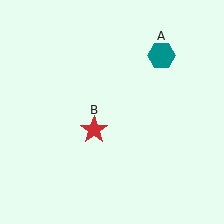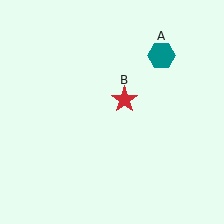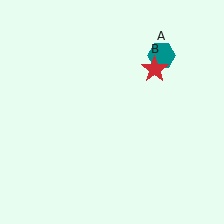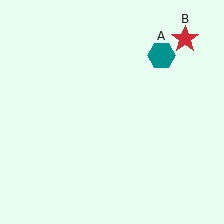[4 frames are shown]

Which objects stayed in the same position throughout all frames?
Teal hexagon (object A) remained stationary.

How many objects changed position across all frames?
1 object changed position: red star (object B).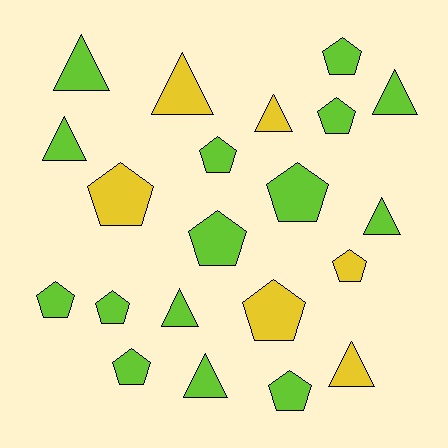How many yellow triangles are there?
There are 3 yellow triangles.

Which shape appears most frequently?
Pentagon, with 12 objects.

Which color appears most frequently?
Lime, with 15 objects.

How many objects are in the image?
There are 21 objects.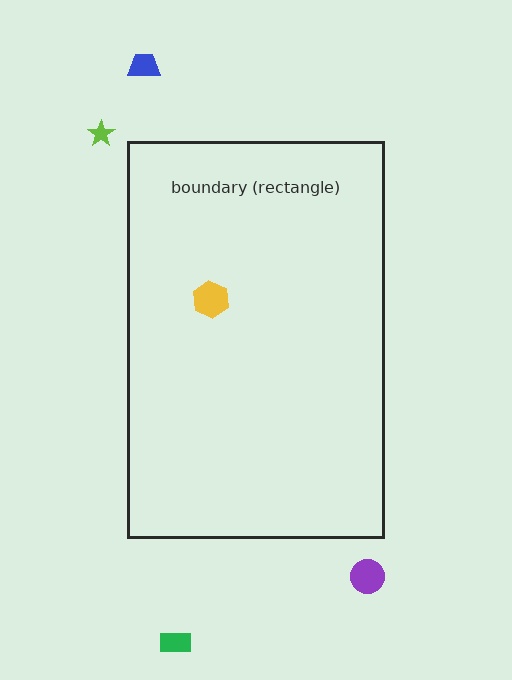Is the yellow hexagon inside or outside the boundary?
Inside.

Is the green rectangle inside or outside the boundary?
Outside.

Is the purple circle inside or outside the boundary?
Outside.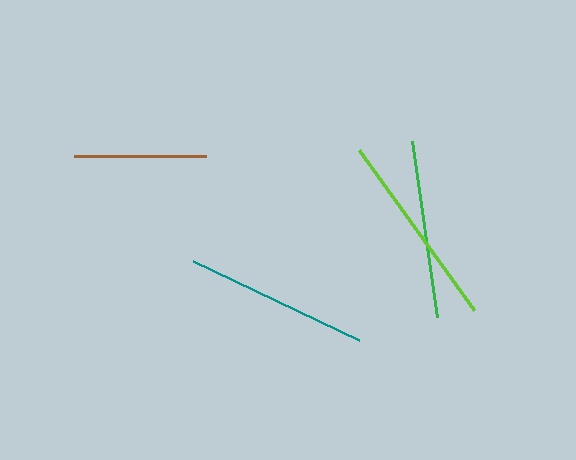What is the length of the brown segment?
The brown segment is approximately 132 pixels long.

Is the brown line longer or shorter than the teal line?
The teal line is longer than the brown line.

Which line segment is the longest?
The lime line is the longest at approximately 198 pixels.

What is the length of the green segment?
The green segment is approximately 177 pixels long.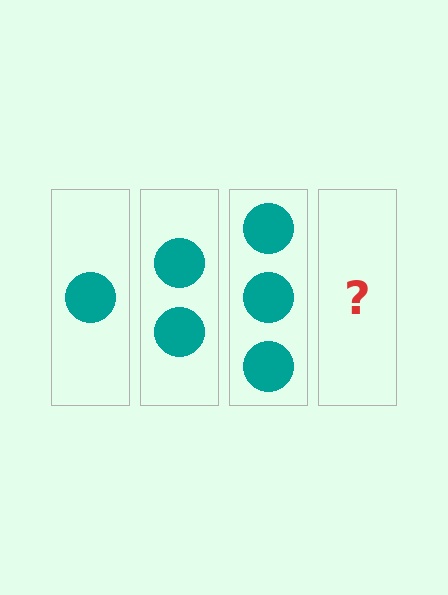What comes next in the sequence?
The next element should be 4 circles.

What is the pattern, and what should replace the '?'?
The pattern is that each step adds one more circle. The '?' should be 4 circles.